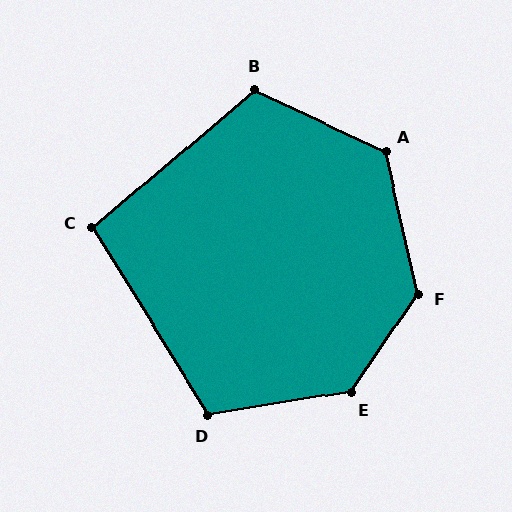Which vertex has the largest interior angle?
E, at approximately 133 degrees.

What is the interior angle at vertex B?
Approximately 114 degrees (obtuse).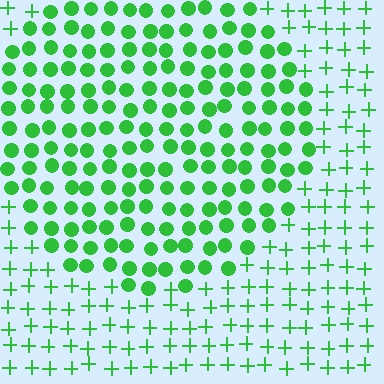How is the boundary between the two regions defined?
The boundary is defined by a change in element shape: circles inside vs. plus signs outside. All elements share the same color and spacing.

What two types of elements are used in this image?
The image uses circles inside the circle region and plus signs outside it.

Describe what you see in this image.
The image is filled with small green elements arranged in a uniform grid. A circle-shaped region contains circles, while the surrounding area contains plus signs. The boundary is defined purely by the change in element shape.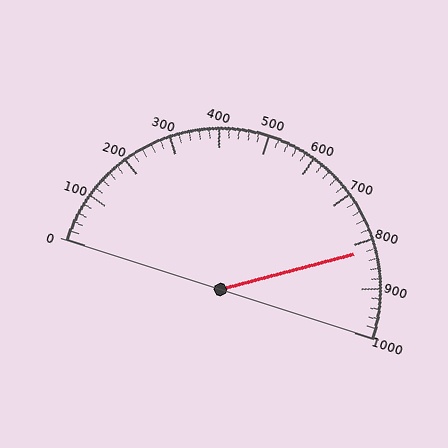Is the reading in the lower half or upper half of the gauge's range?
The reading is in the upper half of the range (0 to 1000).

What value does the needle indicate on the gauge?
The needle indicates approximately 820.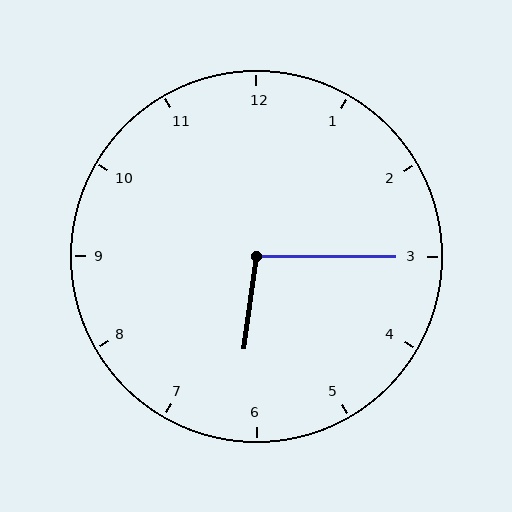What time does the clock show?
6:15.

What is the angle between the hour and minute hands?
Approximately 98 degrees.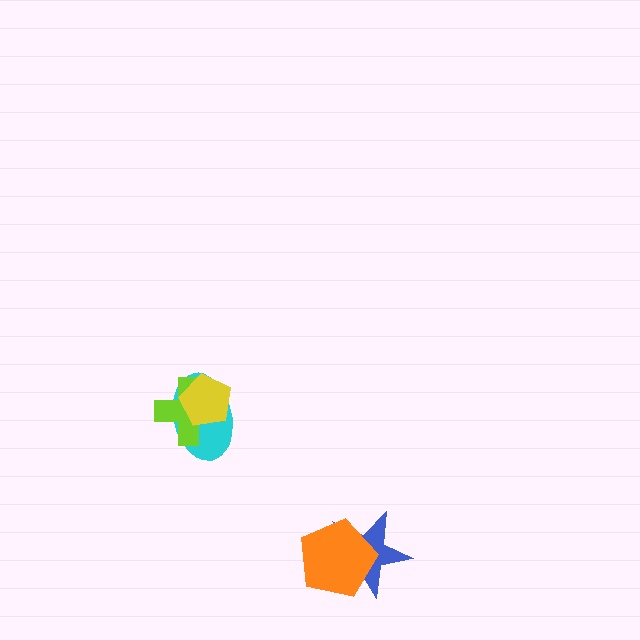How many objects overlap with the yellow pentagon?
2 objects overlap with the yellow pentagon.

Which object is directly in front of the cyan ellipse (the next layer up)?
The lime cross is directly in front of the cyan ellipse.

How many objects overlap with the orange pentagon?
1 object overlaps with the orange pentagon.